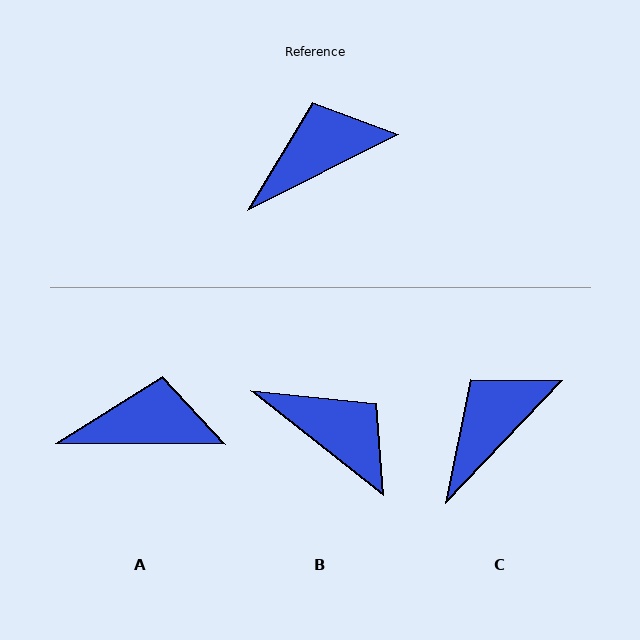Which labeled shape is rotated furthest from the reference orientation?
B, about 65 degrees away.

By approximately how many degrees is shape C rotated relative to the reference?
Approximately 20 degrees counter-clockwise.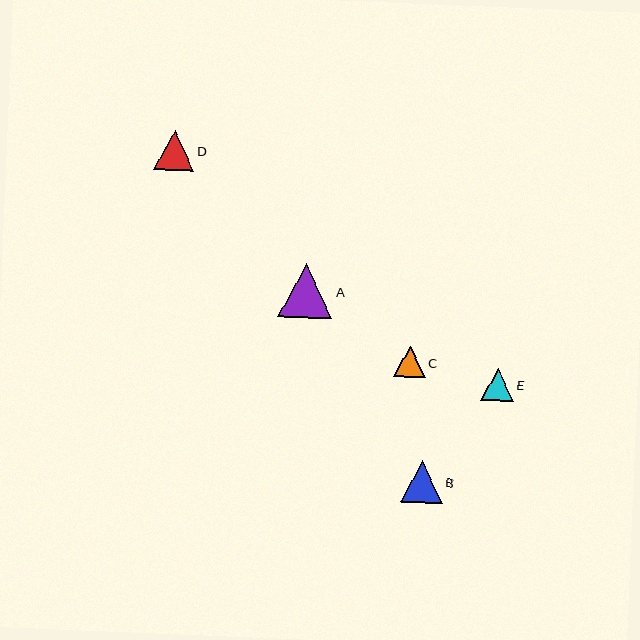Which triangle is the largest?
Triangle A is the largest with a size of approximately 55 pixels.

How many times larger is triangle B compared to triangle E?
Triangle B is approximately 1.3 times the size of triangle E.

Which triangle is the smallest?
Triangle C is the smallest with a size of approximately 32 pixels.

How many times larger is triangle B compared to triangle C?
Triangle B is approximately 1.3 times the size of triangle C.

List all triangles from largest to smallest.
From largest to smallest: A, B, D, E, C.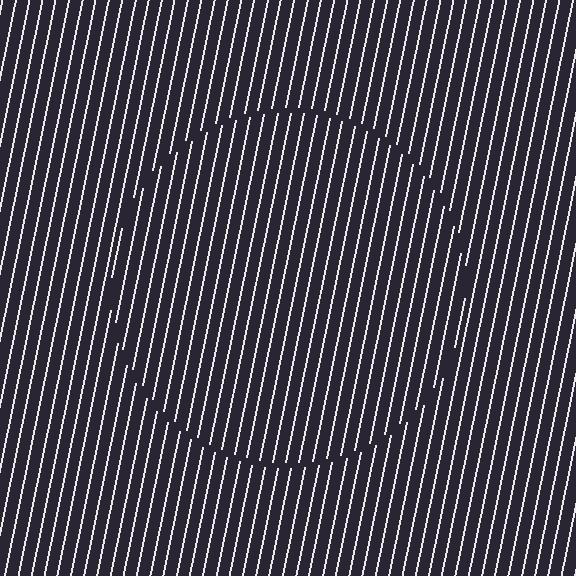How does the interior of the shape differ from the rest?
The interior of the shape contains the same grating, shifted by half a period — the contour is defined by the phase discontinuity where line-ends from the inner and outer gratings abut.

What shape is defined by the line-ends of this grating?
An illusory circle. The interior of the shape contains the same grating, shifted by half a period — the contour is defined by the phase discontinuity where line-ends from the inner and outer gratings abut.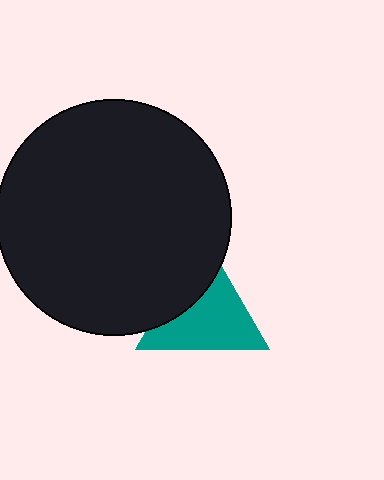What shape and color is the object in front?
The object in front is a black circle.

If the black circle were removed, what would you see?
You would see the complete teal triangle.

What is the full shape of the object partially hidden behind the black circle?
The partially hidden object is a teal triangle.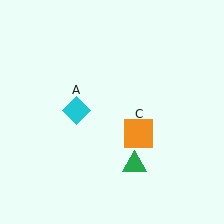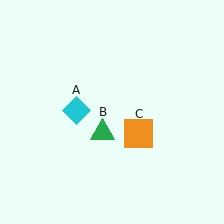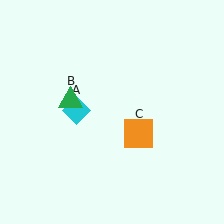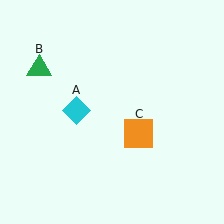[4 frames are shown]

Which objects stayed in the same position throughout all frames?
Cyan diamond (object A) and orange square (object C) remained stationary.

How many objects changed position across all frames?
1 object changed position: green triangle (object B).